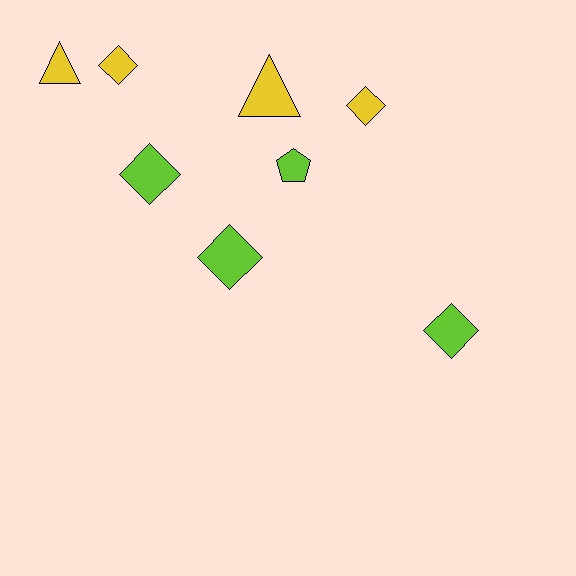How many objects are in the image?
There are 8 objects.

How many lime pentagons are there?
There is 1 lime pentagon.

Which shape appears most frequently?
Diamond, with 5 objects.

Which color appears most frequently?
Lime, with 4 objects.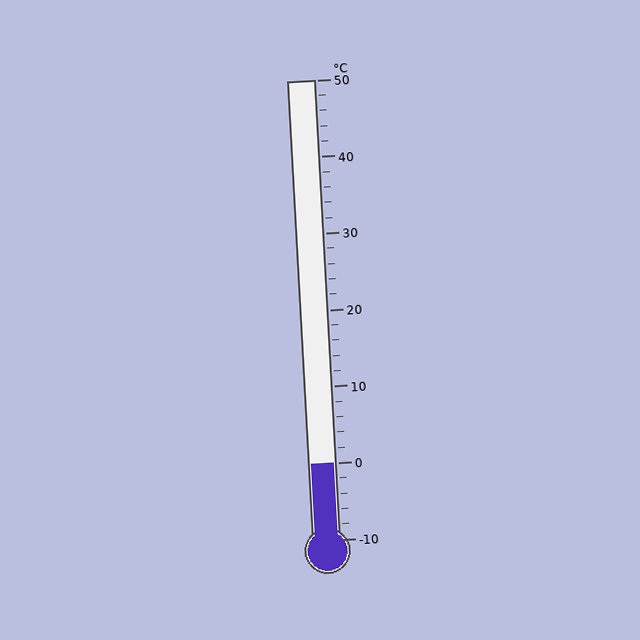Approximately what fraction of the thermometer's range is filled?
The thermometer is filled to approximately 15% of its range.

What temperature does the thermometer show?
The thermometer shows approximately 0°C.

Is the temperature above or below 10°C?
The temperature is below 10°C.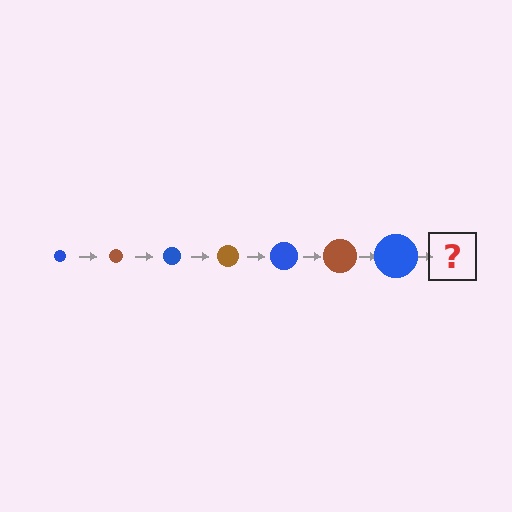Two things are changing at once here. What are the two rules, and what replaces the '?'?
The two rules are that the circle grows larger each step and the color cycles through blue and brown. The '?' should be a brown circle, larger than the previous one.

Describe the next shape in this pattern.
It should be a brown circle, larger than the previous one.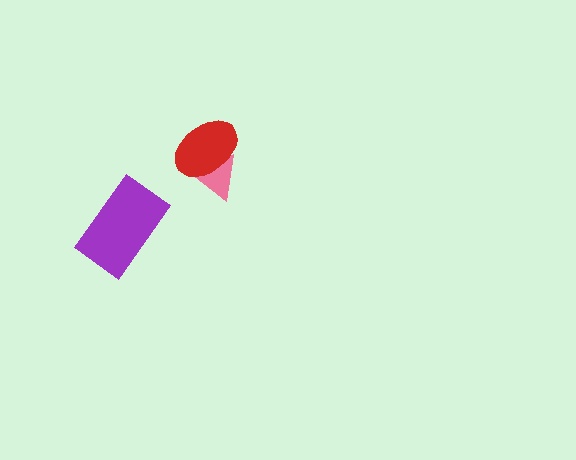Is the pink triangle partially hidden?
Yes, it is partially covered by another shape.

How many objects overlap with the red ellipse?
1 object overlaps with the red ellipse.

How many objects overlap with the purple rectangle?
0 objects overlap with the purple rectangle.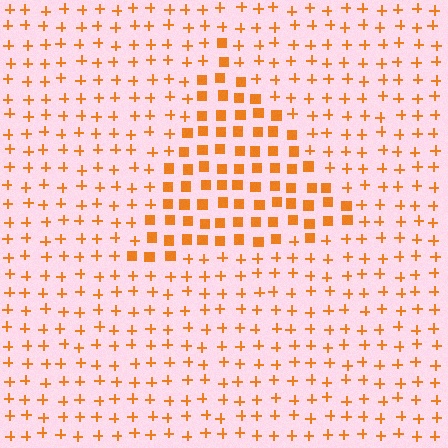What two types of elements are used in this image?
The image uses squares inside the triangle region and plus signs outside it.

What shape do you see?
I see a triangle.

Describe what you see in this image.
The image is filled with small orange elements arranged in a uniform grid. A triangle-shaped region contains squares, while the surrounding area contains plus signs. The boundary is defined purely by the change in element shape.